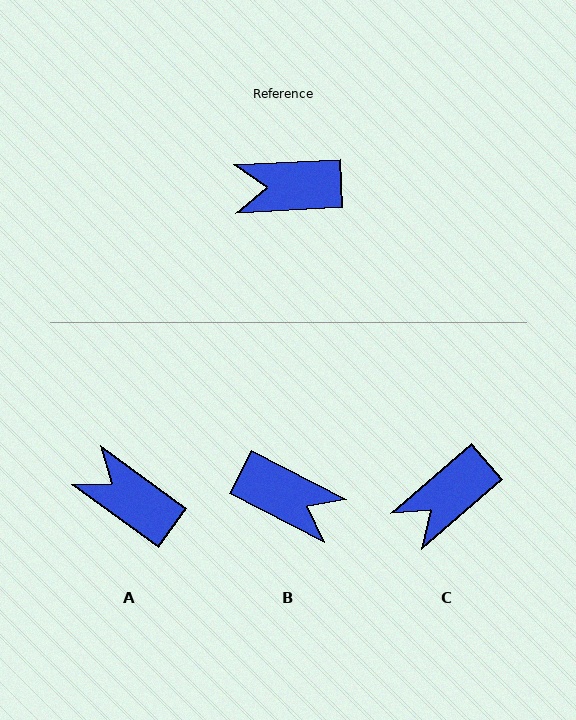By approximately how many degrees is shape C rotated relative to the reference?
Approximately 38 degrees counter-clockwise.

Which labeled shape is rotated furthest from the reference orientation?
B, about 150 degrees away.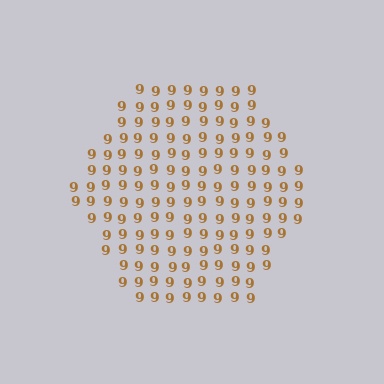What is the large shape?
The large shape is a hexagon.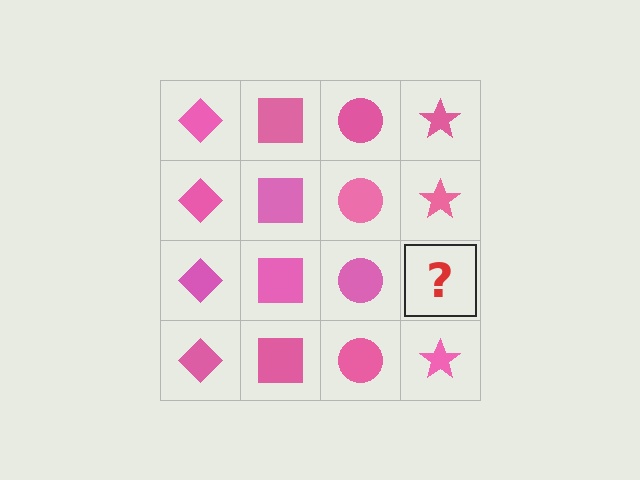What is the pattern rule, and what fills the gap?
The rule is that each column has a consistent shape. The gap should be filled with a pink star.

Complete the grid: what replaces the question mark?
The question mark should be replaced with a pink star.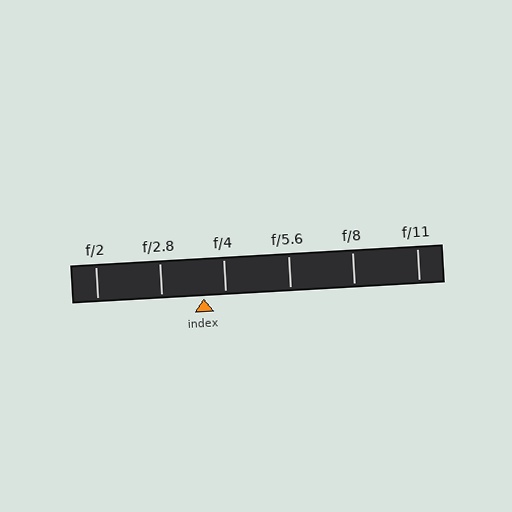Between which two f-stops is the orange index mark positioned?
The index mark is between f/2.8 and f/4.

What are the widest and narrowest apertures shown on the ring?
The widest aperture shown is f/2 and the narrowest is f/11.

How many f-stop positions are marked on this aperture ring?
There are 6 f-stop positions marked.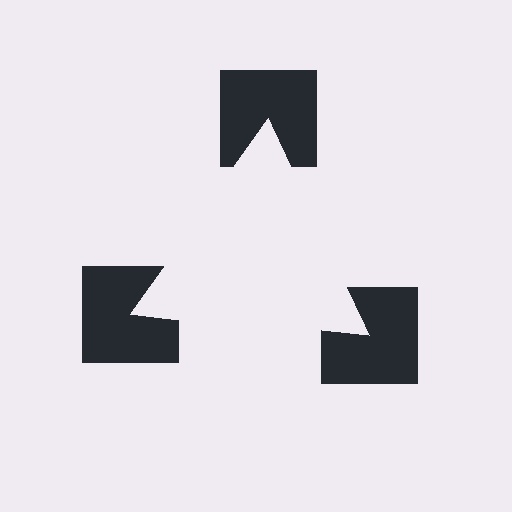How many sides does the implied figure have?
3 sides.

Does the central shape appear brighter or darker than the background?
It typically appears slightly brighter than the background, even though no actual brightness change is drawn.